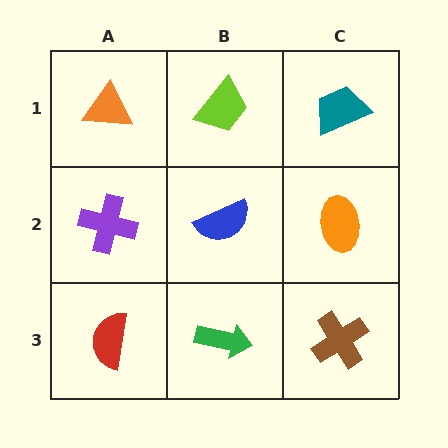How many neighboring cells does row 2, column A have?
3.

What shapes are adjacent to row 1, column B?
A blue semicircle (row 2, column B), an orange triangle (row 1, column A), a teal trapezoid (row 1, column C).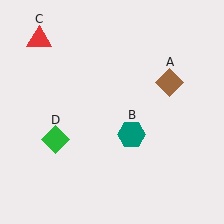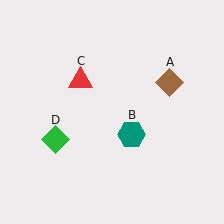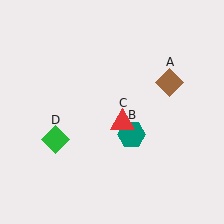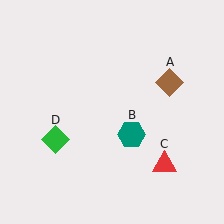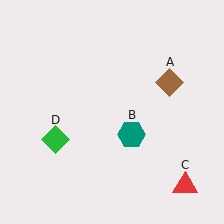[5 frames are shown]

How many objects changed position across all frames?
1 object changed position: red triangle (object C).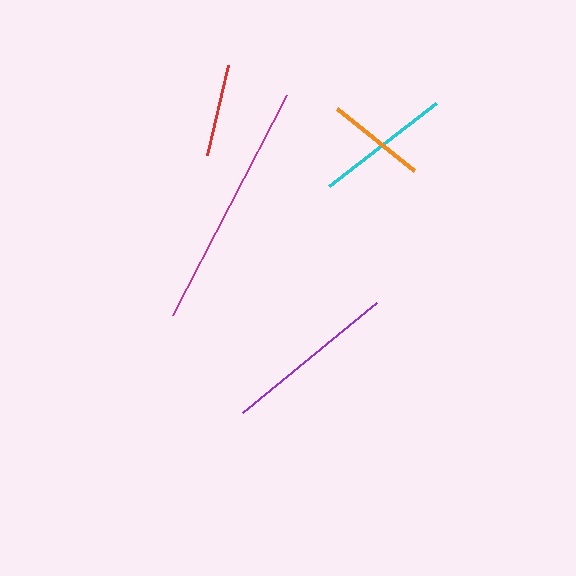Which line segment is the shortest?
The red line is the shortest at approximately 93 pixels.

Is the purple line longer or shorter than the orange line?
The purple line is longer than the orange line.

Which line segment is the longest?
The magenta line is the longest at approximately 248 pixels.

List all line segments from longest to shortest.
From longest to shortest: magenta, purple, cyan, orange, red.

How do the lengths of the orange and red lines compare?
The orange and red lines are approximately the same length.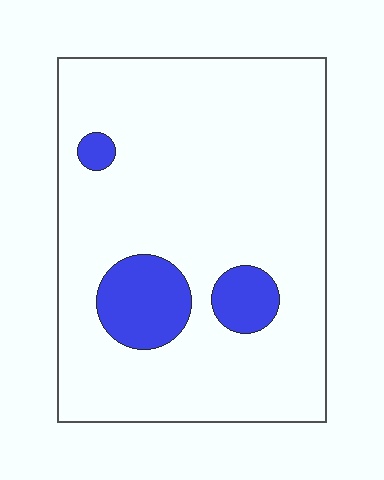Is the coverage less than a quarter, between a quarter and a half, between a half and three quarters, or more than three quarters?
Less than a quarter.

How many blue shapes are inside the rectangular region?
3.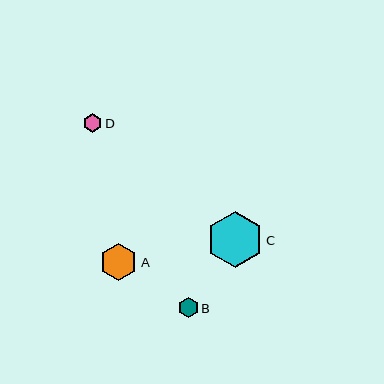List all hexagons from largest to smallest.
From largest to smallest: C, A, B, D.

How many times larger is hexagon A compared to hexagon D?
Hexagon A is approximately 2.0 times the size of hexagon D.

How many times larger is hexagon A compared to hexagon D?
Hexagon A is approximately 2.0 times the size of hexagon D.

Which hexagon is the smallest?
Hexagon D is the smallest with a size of approximately 18 pixels.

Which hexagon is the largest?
Hexagon C is the largest with a size of approximately 56 pixels.